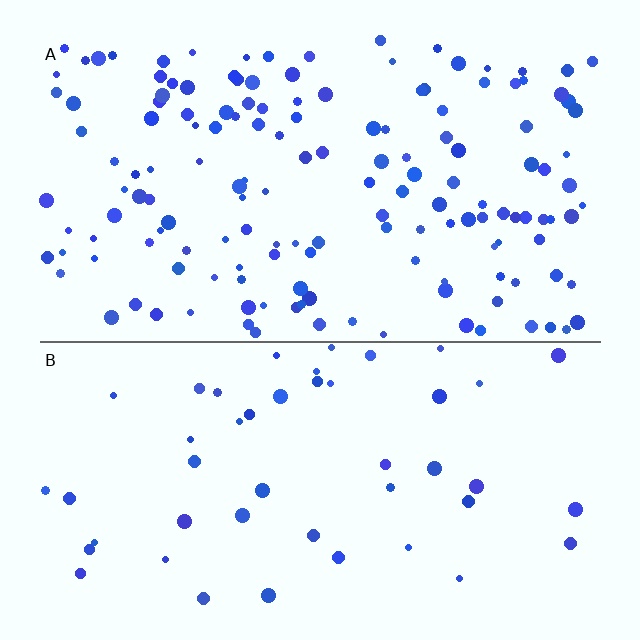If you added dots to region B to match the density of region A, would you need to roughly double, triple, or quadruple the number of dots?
Approximately triple.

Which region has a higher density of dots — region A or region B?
A (the top).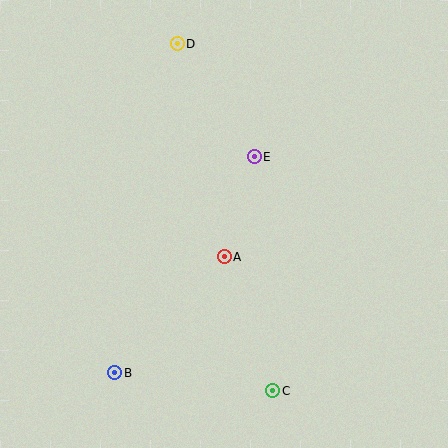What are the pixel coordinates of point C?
Point C is at (273, 391).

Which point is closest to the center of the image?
Point A at (224, 257) is closest to the center.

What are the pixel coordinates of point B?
Point B is at (115, 373).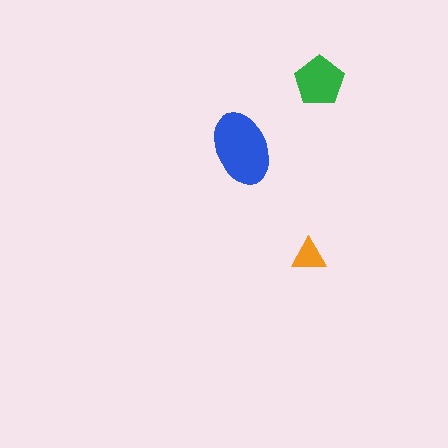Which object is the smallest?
The orange triangle.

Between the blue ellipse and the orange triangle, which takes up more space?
The blue ellipse.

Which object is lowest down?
The orange triangle is bottommost.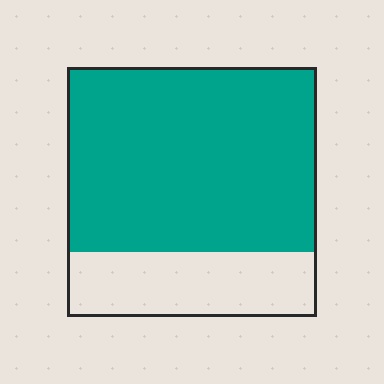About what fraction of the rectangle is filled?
About three quarters (3/4).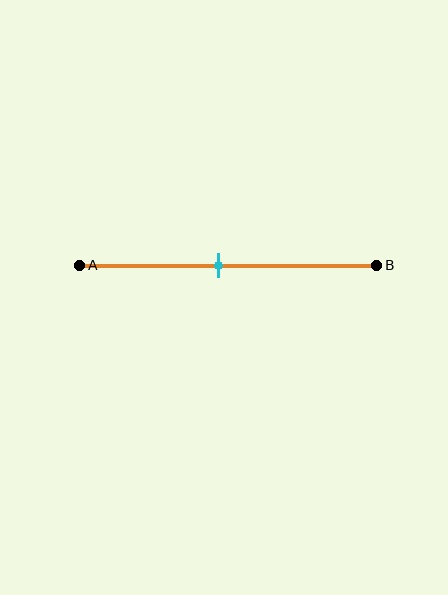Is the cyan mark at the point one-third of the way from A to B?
No, the mark is at about 45% from A, not at the 33% one-third point.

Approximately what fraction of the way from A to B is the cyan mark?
The cyan mark is approximately 45% of the way from A to B.